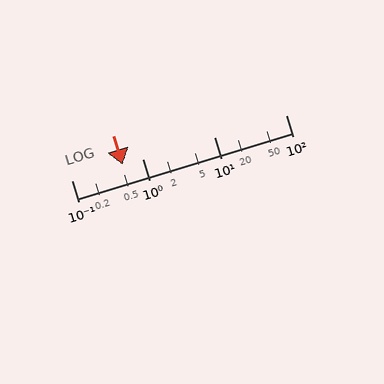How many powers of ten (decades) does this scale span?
The scale spans 3 decades, from 0.1 to 100.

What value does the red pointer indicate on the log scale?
The pointer indicates approximately 0.52.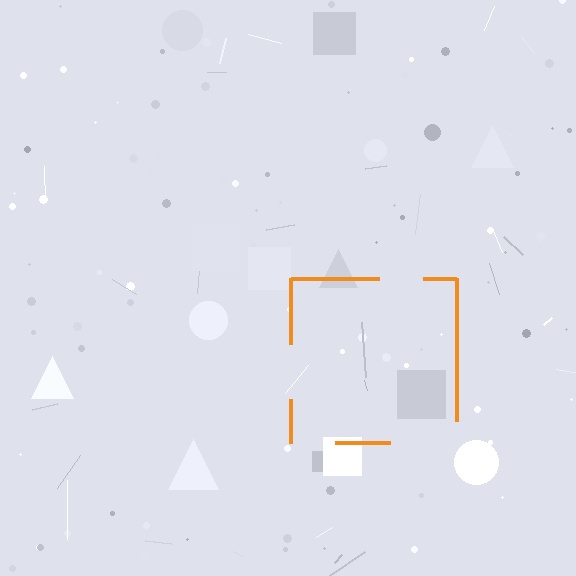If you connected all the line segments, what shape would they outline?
They would outline a square.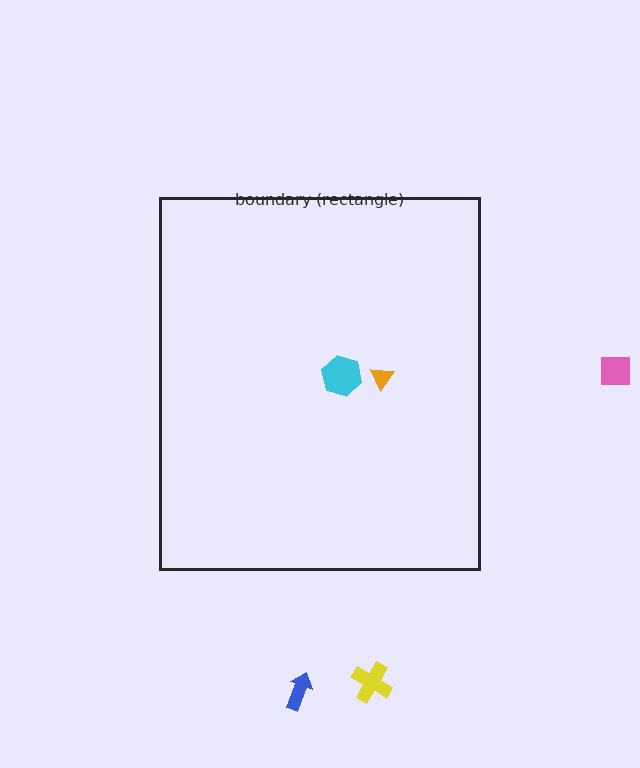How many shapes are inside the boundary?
2 inside, 3 outside.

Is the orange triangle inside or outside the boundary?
Inside.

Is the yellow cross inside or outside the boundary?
Outside.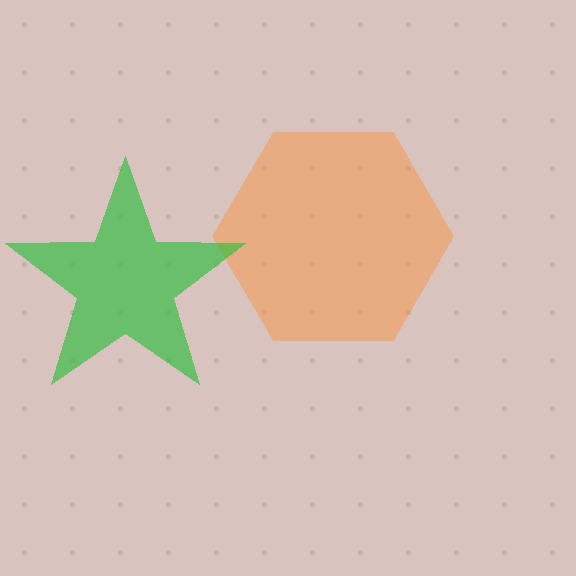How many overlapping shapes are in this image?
There are 2 overlapping shapes in the image.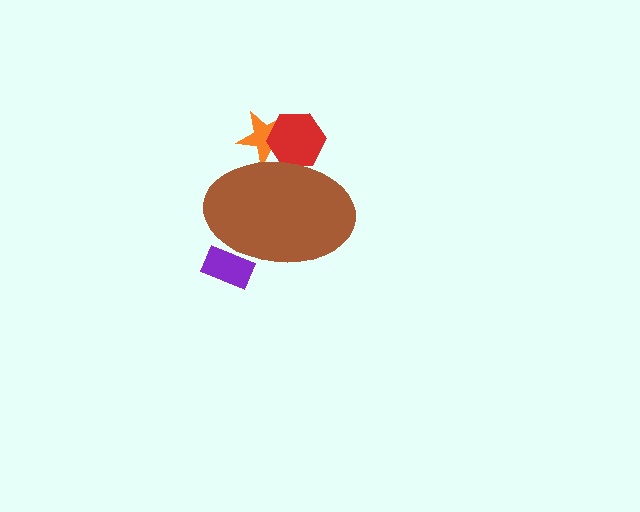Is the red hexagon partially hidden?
Yes, the red hexagon is partially hidden behind the brown ellipse.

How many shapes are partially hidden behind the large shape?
3 shapes are partially hidden.